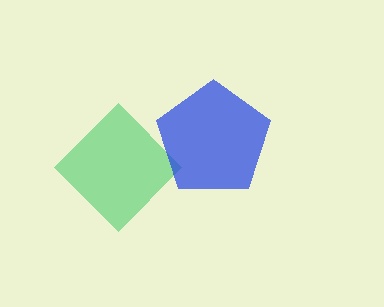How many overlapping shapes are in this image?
There are 2 overlapping shapes in the image.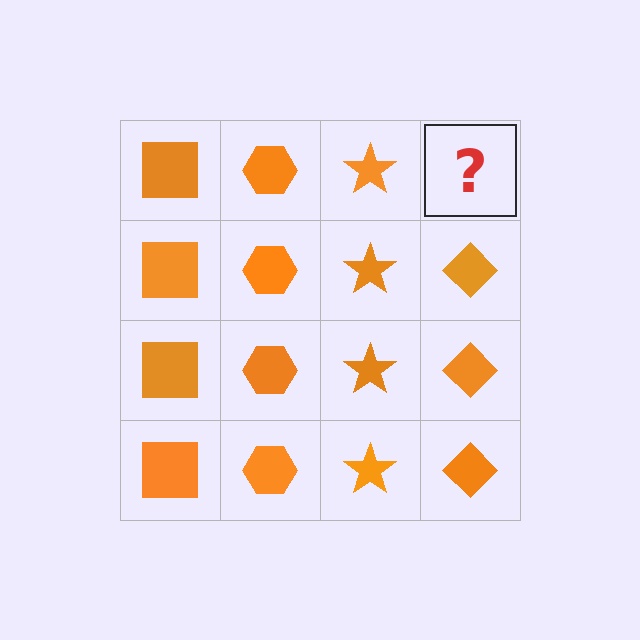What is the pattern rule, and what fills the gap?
The rule is that each column has a consistent shape. The gap should be filled with an orange diamond.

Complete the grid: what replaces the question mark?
The question mark should be replaced with an orange diamond.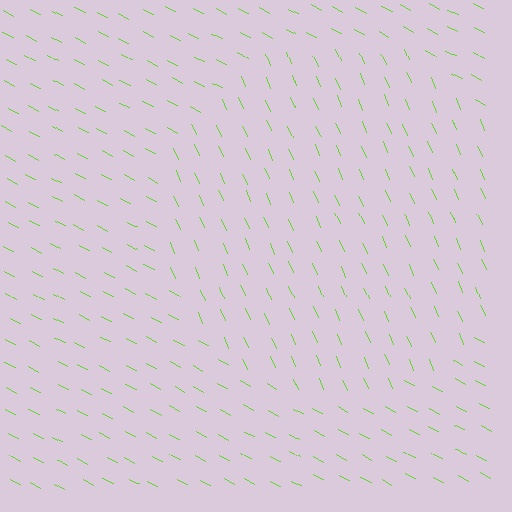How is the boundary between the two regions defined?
The boundary is defined purely by a change in line orientation (approximately 38 degrees difference). All lines are the same color and thickness.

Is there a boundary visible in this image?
Yes, there is a texture boundary formed by a change in line orientation.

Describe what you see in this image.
The image is filled with small lime line segments. A circle region in the image has lines oriented differently from the surrounding lines, creating a visible texture boundary.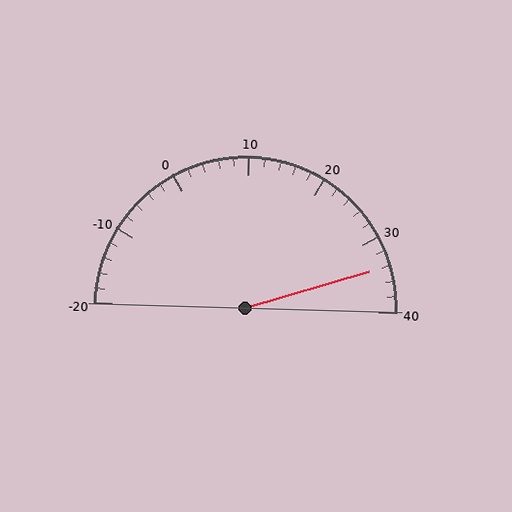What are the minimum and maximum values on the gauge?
The gauge ranges from -20 to 40.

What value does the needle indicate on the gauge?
The needle indicates approximately 34.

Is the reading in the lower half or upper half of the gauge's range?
The reading is in the upper half of the range (-20 to 40).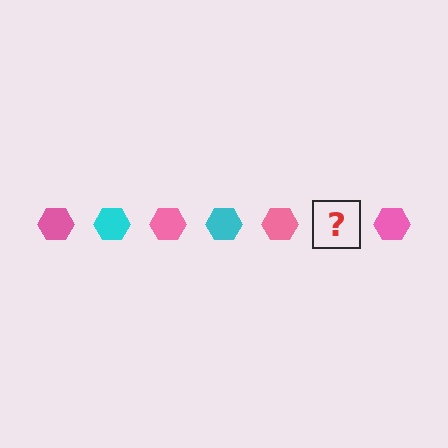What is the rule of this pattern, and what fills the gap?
The rule is that the pattern cycles through pink, cyan hexagons. The gap should be filled with a cyan hexagon.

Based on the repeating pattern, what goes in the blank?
The blank should be a cyan hexagon.